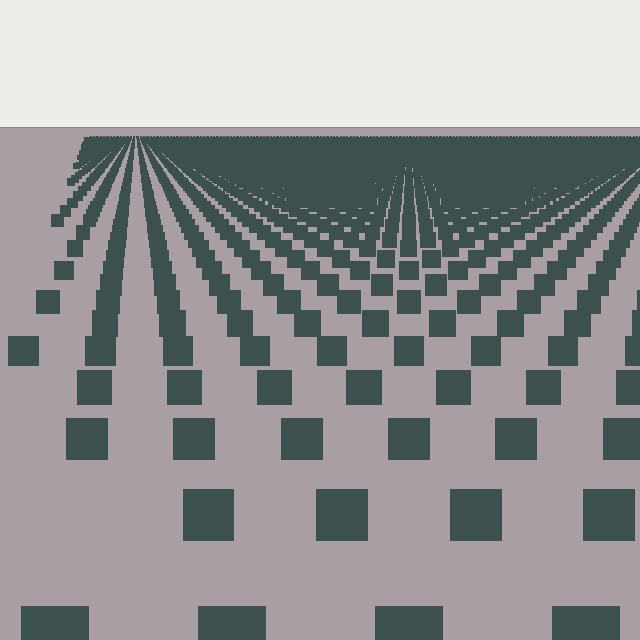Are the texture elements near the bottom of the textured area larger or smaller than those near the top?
Larger. Near the bottom, elements are closer to the viewer and appear at a bigger on-screen size.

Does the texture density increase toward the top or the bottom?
Density increases toward the top.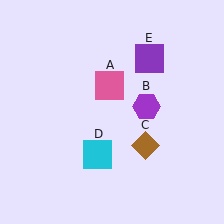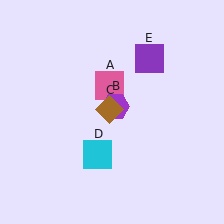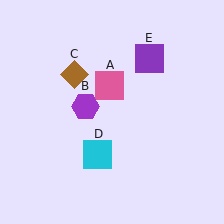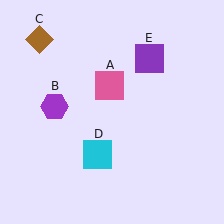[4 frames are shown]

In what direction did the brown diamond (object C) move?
The brown diamond (object C) moved up and to the left.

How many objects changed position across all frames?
2 objects changed position: purple hexagon (object B), brown diamond (object C).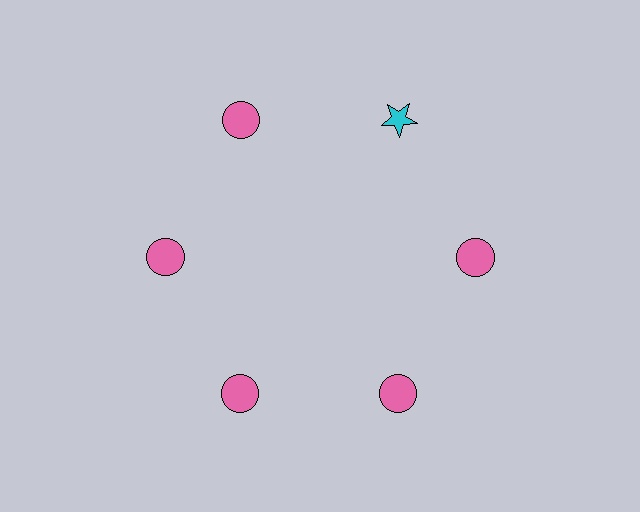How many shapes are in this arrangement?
There are 6 shapes arranged in a ring pattern.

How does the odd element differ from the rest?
It differs in both color (cyan instead of pink) and shape (star instead of circle).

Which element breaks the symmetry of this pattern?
The cyan star at roughly the 1 o'clock position breaks the symmetry. All other shapes are pink circles.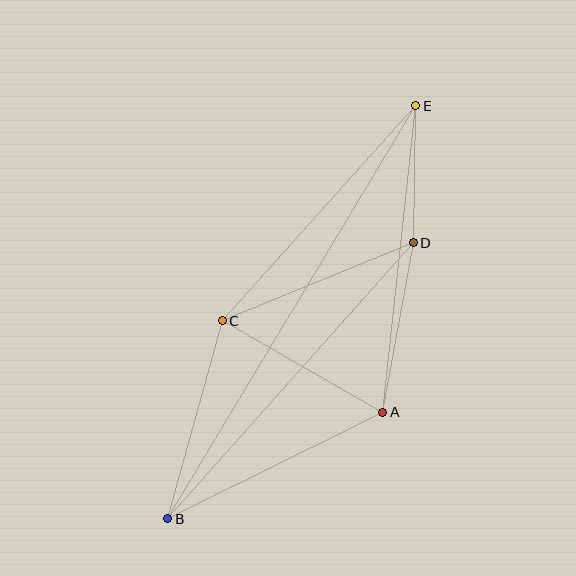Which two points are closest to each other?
Points D and E are closest to each other.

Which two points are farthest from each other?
Points B and E are farthest from each other.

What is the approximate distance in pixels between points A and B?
The distance between A and B is approximately 240 pixels.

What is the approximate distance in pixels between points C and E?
The distance between C and E is approximately 289 pixels.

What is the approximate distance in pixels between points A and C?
The distance between A and C is approximately 185 pixels.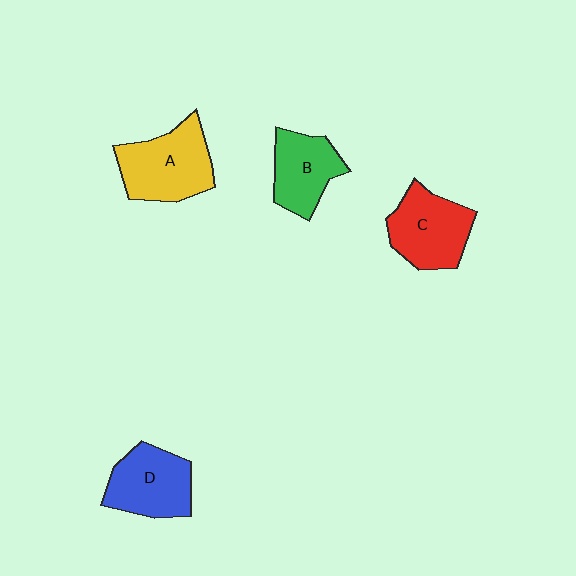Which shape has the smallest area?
Shape B (green).